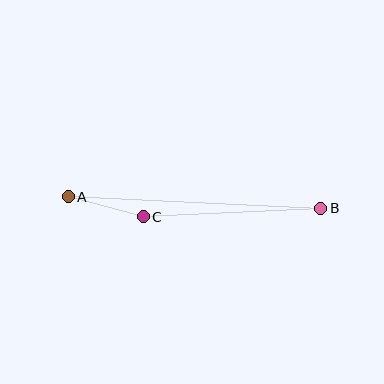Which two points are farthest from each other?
Points A and B are farthest from each other.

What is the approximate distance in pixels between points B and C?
The distance between B and C is approximately 178 pixels.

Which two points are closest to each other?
Points A and C are closest to each other.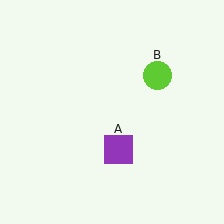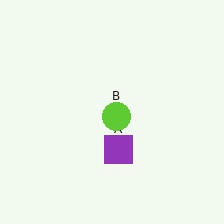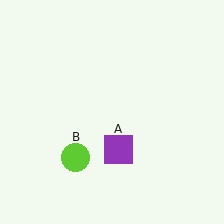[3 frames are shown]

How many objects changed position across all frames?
1 object changed position: lime circle (object B).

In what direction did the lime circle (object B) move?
The lime circle (object B) moved down and to the left.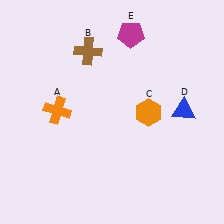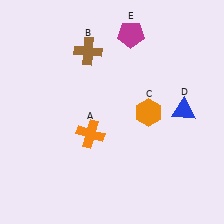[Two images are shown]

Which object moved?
The orange cross (A) moved right.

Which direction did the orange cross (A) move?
The orange cross (A) moved right.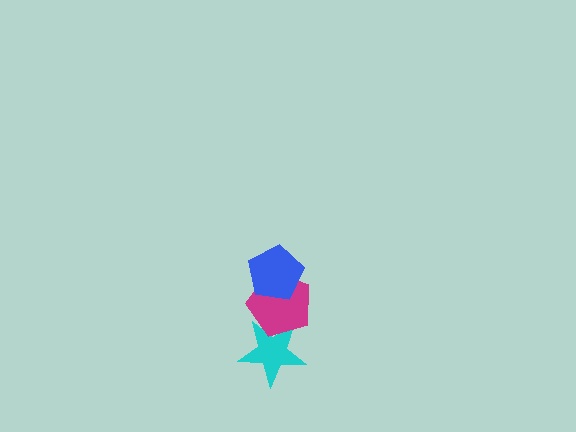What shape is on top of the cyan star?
The magenta pentagon is on top of the cyan star.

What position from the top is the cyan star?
The cyan star is 3rd from the top.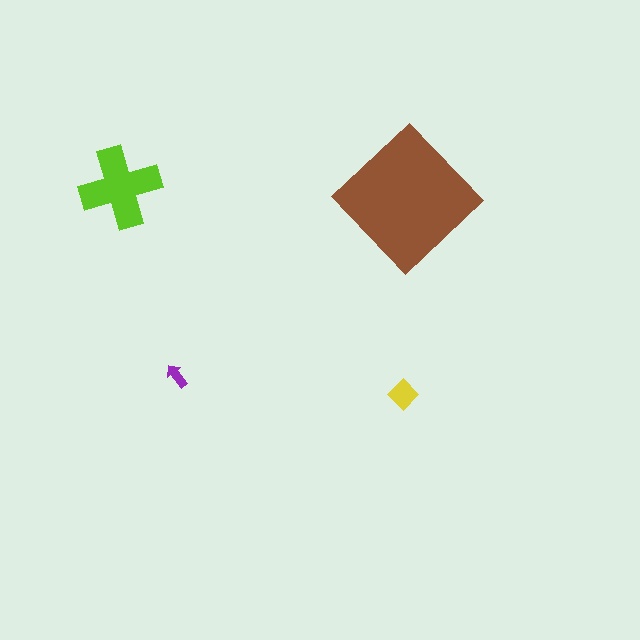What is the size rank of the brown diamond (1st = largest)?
1st.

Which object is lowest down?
The yellow diamond is bottommost.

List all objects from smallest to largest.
The purple arrow, the yellow diamond, the lime cross, the brown diamond.